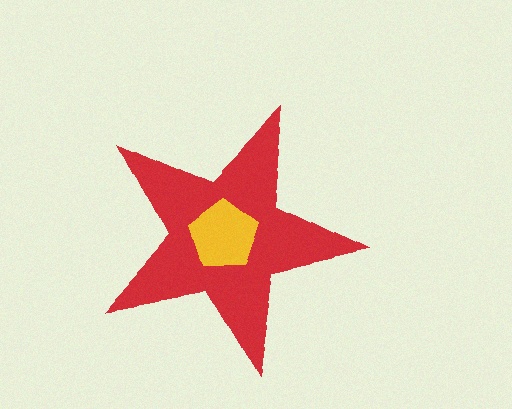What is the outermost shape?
The red star.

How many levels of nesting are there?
2.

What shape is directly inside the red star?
The yellow pentagon.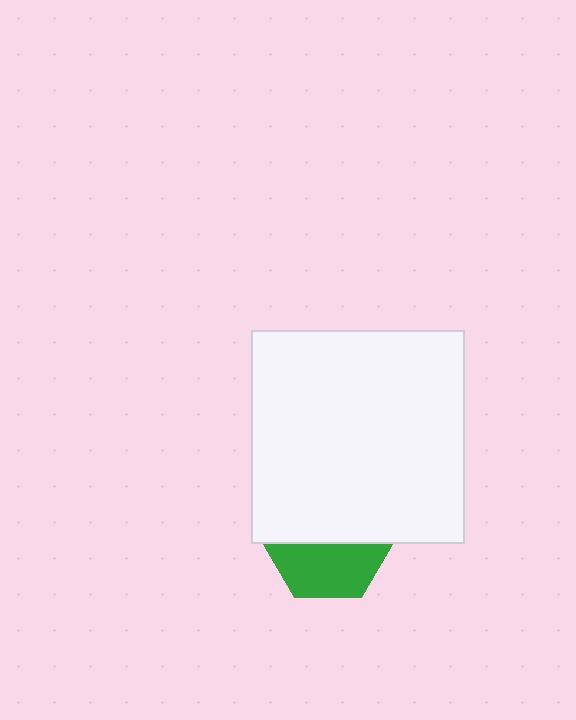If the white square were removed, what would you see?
You would see the complete green hexagon.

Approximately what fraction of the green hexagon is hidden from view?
Roughly 55% of the green hexagon is hidden behind the white square.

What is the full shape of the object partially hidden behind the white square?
The partially hidden object is a green hexagon.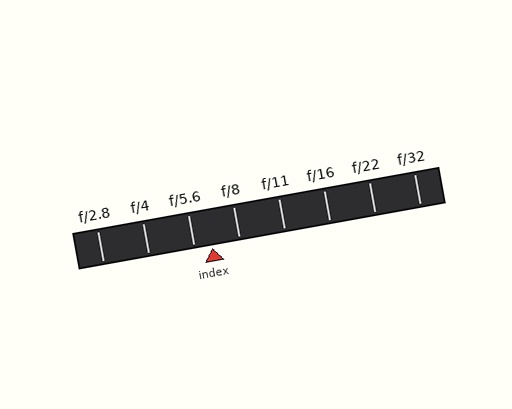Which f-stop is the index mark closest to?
The index mark is closest to f/5.6.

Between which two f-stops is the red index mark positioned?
The index mark is between f/5.6 and f/8.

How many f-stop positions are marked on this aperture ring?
There are 8 f-stop positions marked.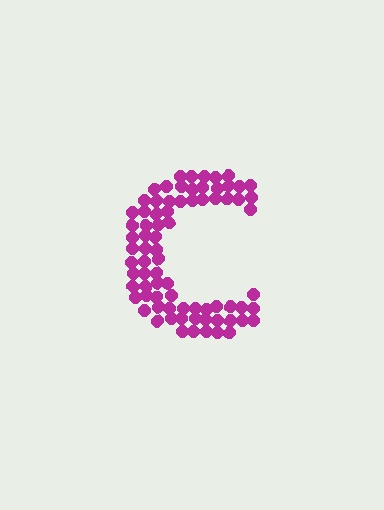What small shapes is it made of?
It is made of small circles.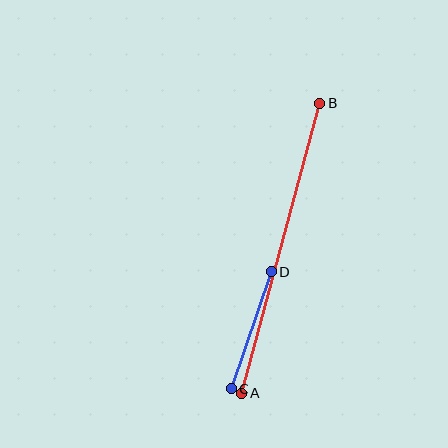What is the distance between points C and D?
The distance is approximately 124 pixels.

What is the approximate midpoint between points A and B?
The midpoint is at approximately (281, 248) pixels.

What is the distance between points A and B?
The distance is approximately 300 pixels.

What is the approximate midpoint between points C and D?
The midpoint is at approximately (251, 330) pixels.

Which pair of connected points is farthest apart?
Points A and B are farthest apart.